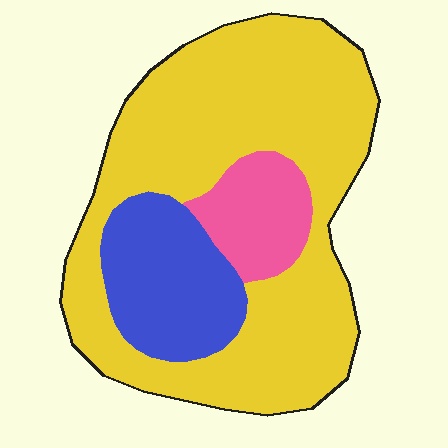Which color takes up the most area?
Yellow, at roughly 70%.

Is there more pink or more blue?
Blue.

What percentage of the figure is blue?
Blue covers 19% of the figure.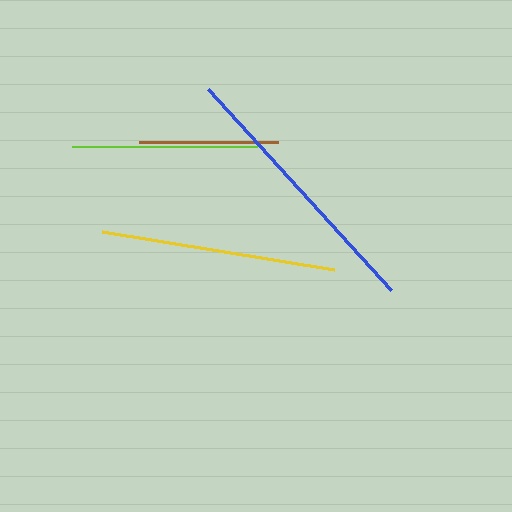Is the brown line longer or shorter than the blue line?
The blue line is longer than the brown line.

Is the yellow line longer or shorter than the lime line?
The yellow line is longer than the lime line.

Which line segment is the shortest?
The brown line is the shortest at approximately 139 pixels.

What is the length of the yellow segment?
The yellow segment is approximately 234 pixels long.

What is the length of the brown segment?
The brown segment is approximately 139 pixels long.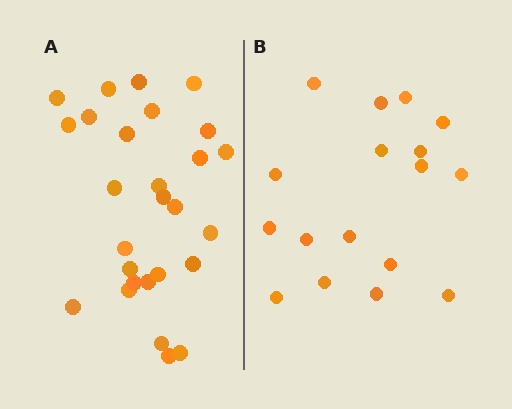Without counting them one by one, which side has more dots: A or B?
Region A (the left region) has more dots.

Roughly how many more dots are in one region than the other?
Region A has roughly 10 or so more dots than region B.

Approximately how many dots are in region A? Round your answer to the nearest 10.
About 30 dots. (The exact count is 27, which rounds to 30.)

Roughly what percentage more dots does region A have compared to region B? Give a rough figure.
About 60% more.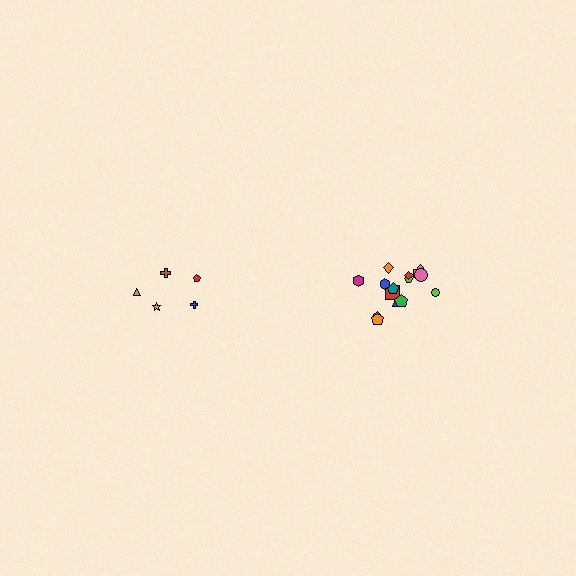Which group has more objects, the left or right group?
The right group.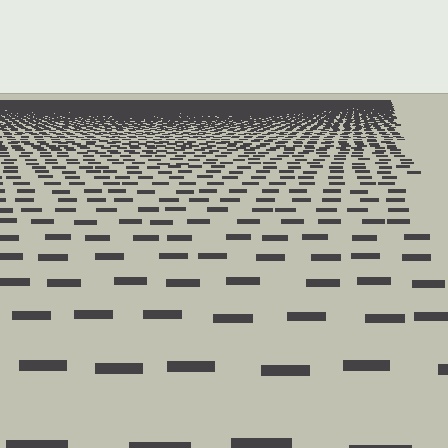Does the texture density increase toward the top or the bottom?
Density increases toward the top.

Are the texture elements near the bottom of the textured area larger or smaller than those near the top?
Larger. Near the bottom, elements are closer to the viewer and appear at a bigger on-screen size.